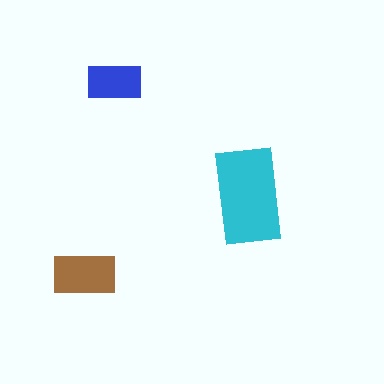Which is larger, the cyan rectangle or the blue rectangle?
The cyan one.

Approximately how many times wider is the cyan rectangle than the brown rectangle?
About 1.5 times wider.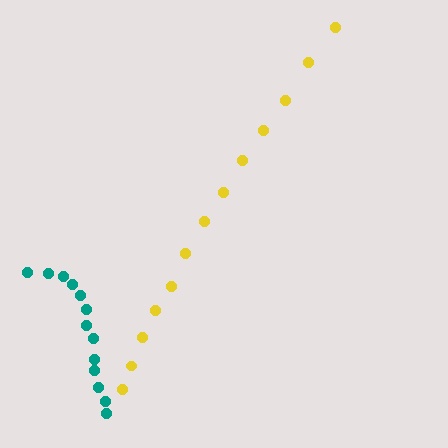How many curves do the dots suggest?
There are 2 distinct paths.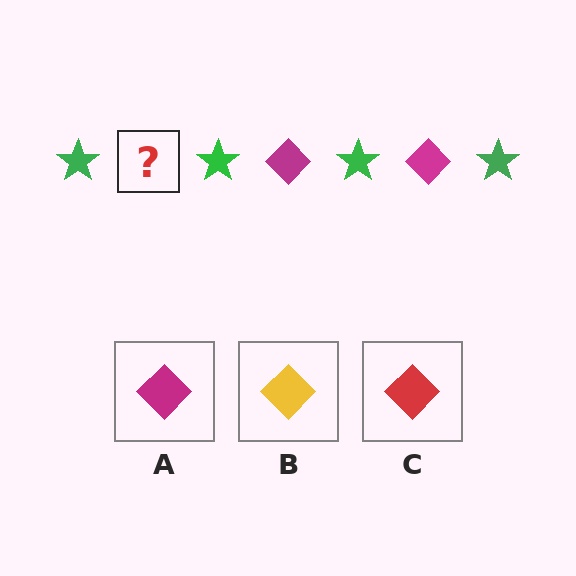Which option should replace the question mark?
Option A.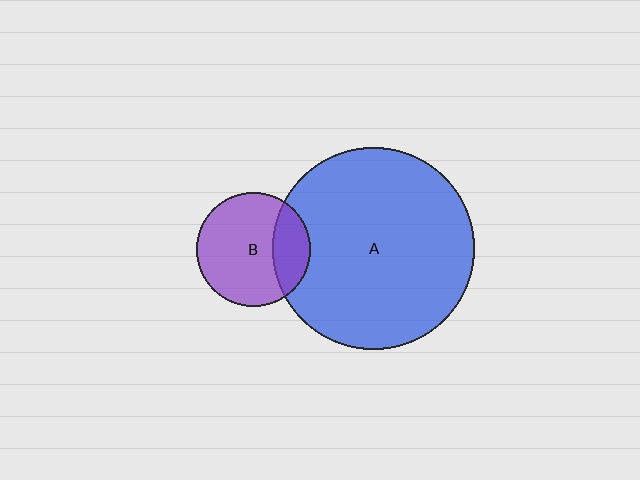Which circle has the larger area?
Circle A (blue).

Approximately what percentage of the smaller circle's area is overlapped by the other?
Approximately 25%.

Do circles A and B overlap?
Yes.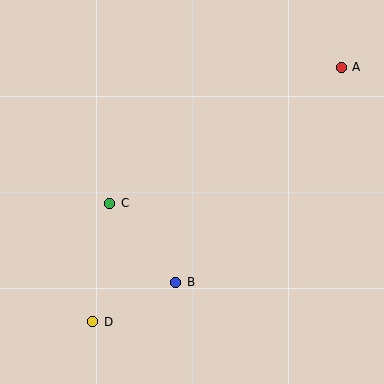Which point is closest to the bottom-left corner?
Point D is closest to the bottom-left corner.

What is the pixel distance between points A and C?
The distance between A and C is 268 pixels.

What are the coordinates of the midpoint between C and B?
The midpoint between C and B is at (143, 243).